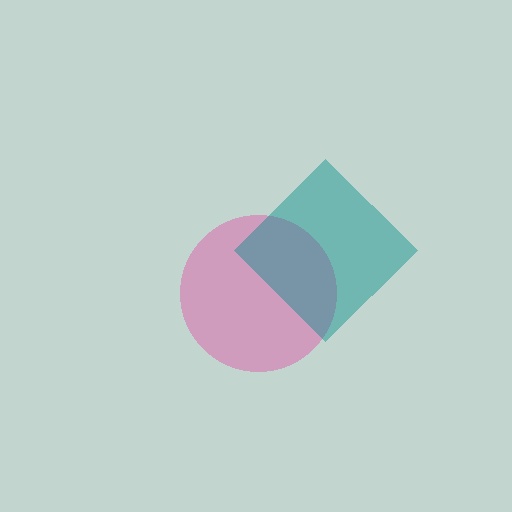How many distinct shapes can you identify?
There are 2 distinct shapes: a pink circle, a teal diamond.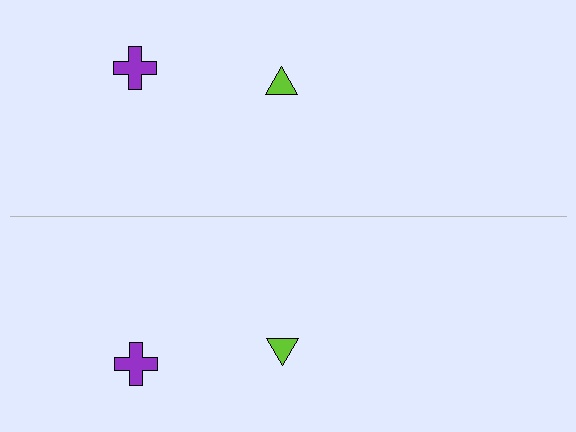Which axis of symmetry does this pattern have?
The pattern has a horizontal axis of symmetry running through the center of the image.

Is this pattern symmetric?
Yes, this pattern has bilateral (reflection) symmetry.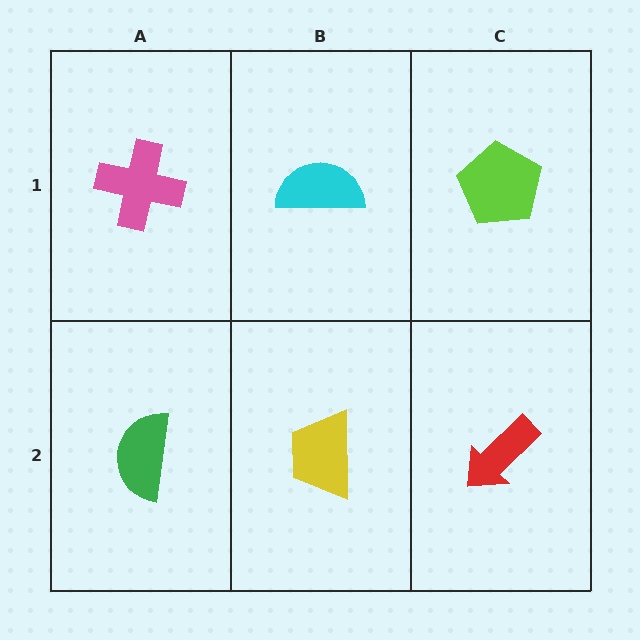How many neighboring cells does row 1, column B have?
3.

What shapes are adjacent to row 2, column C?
A lime pentagon (row 1, column C), a yellow trapezoid (row 2, column B).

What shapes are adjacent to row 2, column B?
A cyan semicircle (row 1, column B), a green semicircle (row 2, column A), a red arrow (row 2, column C).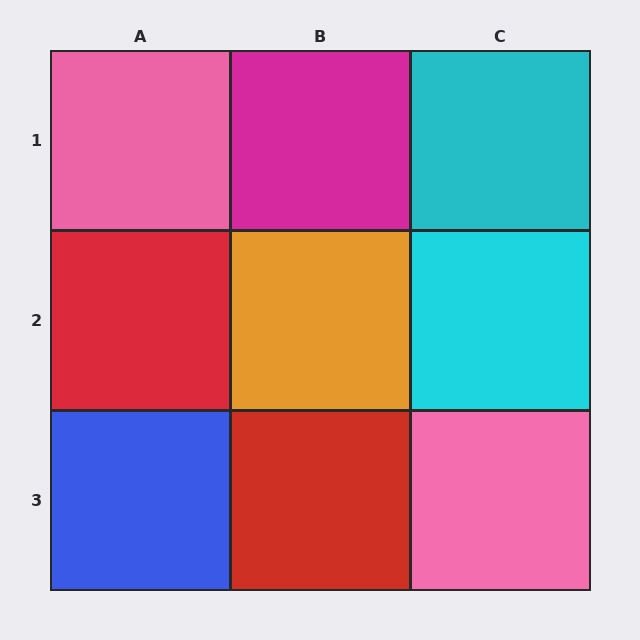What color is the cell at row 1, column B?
Magenta.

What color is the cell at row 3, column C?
Pink.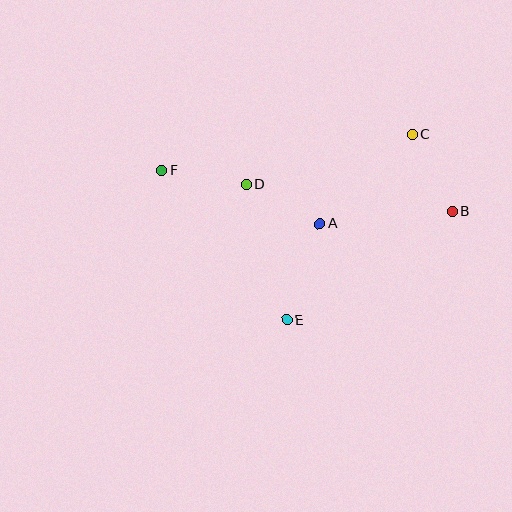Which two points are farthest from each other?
Points B and F are farthest from each other.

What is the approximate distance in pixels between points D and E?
The distance between D and E is approximately 142 pixels.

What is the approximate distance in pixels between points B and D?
The distance between B and D is approximately 208 pixels.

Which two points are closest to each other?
Points A and D are closest to each other.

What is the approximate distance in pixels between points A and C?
The distance between A and C is approximately 128 pixels.